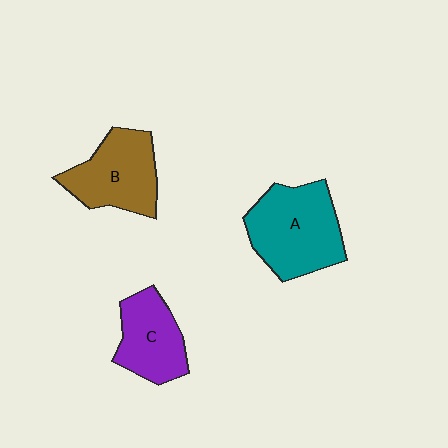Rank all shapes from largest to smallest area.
From largest to smallest: A (teal), B (brown), C (purple).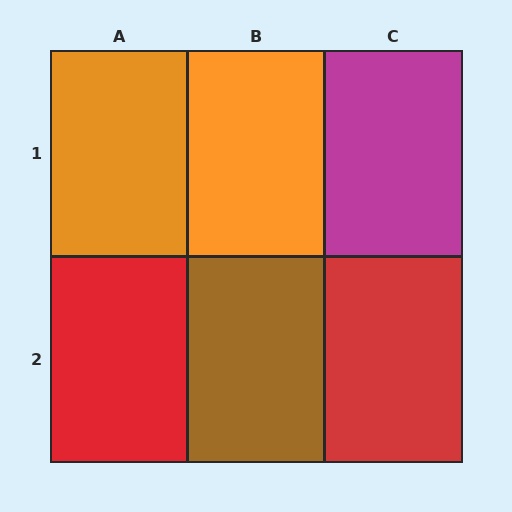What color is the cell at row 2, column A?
Red.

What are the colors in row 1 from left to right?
Orange, orange, magenta.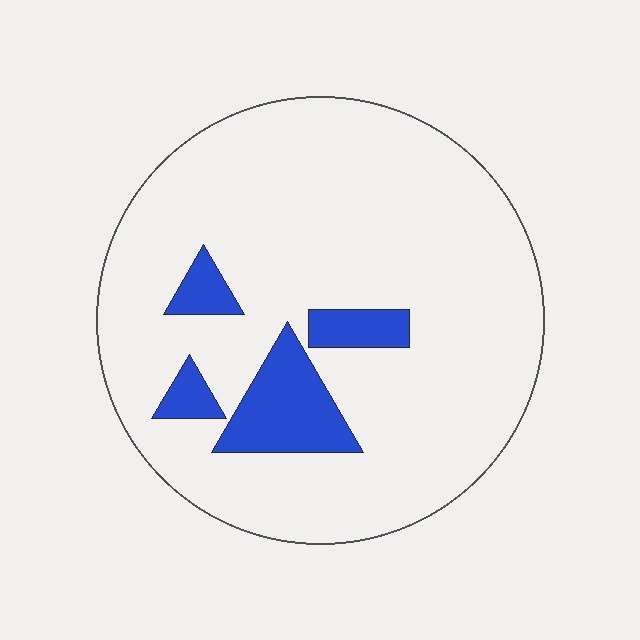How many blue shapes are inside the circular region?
4.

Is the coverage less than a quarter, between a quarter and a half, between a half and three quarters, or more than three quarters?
Less than a quarter.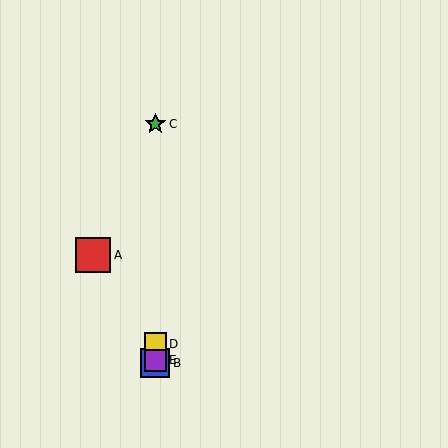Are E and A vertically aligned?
No, E is at x≈155 and A is at x≈93.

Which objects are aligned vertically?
Objects B, C, D, E are aligned vertically.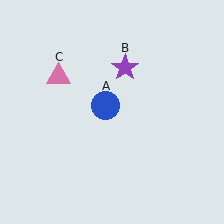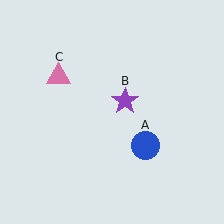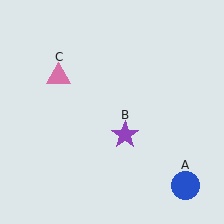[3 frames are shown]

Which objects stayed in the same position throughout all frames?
Pink triangle (object C) remained stationary.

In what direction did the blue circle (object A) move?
The blue circle (object A) moved down and to the right.